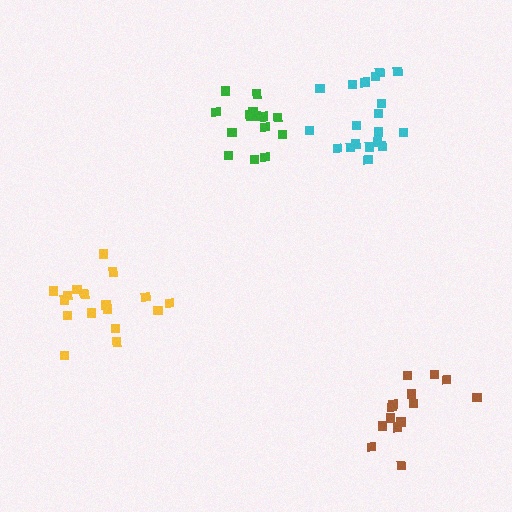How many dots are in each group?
Group 1: 15 dots, Group 2: 14 dots, Group 3: 19 dots, Group 4: 18 dots (66 total).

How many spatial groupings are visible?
There are 4 spatial groupings.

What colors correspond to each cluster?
The clusters are colored: green, brown, cyan, yellow.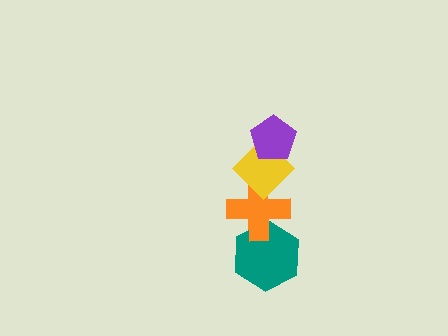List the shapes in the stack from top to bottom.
From top to bottom: the purple pentagon, the yellow diamond, the orange cross, the teal hexagon.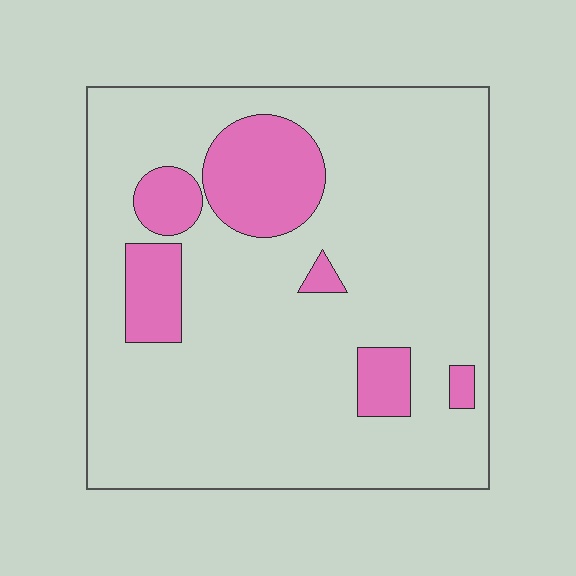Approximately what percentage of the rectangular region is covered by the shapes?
Approximately 15%.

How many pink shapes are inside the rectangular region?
6.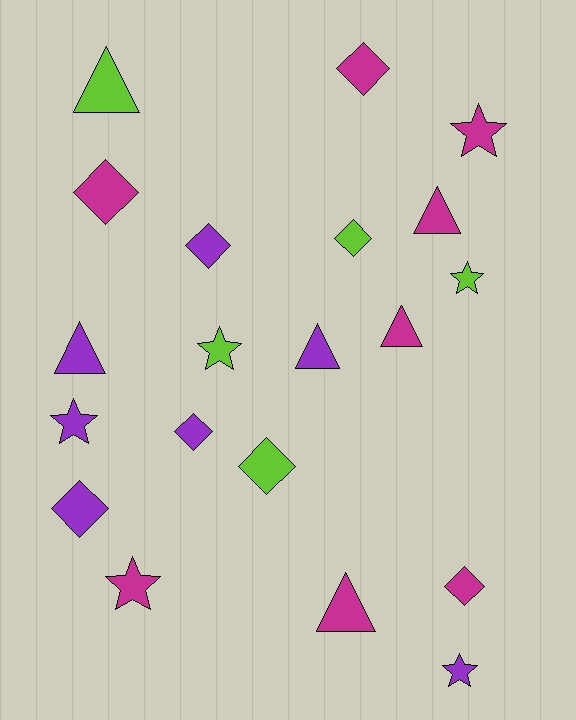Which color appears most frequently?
Magenta, with 8 objects.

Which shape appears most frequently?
Diamond, with 8 objects.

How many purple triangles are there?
There are 2 purple triangles.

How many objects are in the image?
There are 20 objects.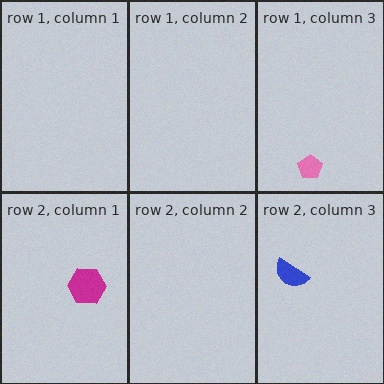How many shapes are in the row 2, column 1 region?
1.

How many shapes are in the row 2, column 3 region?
1.